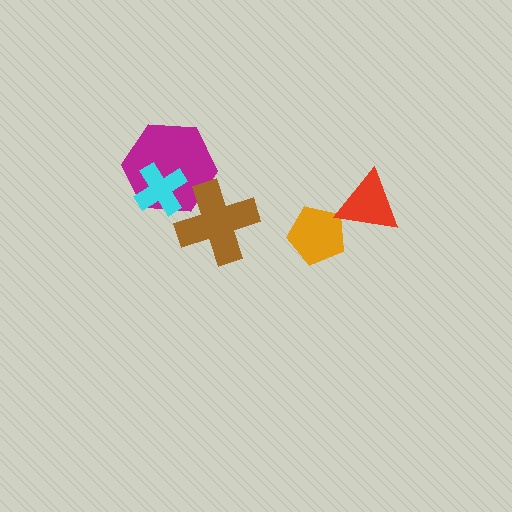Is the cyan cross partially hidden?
No, no other shape covers it.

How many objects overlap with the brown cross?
1 object overlaps with the brown cross.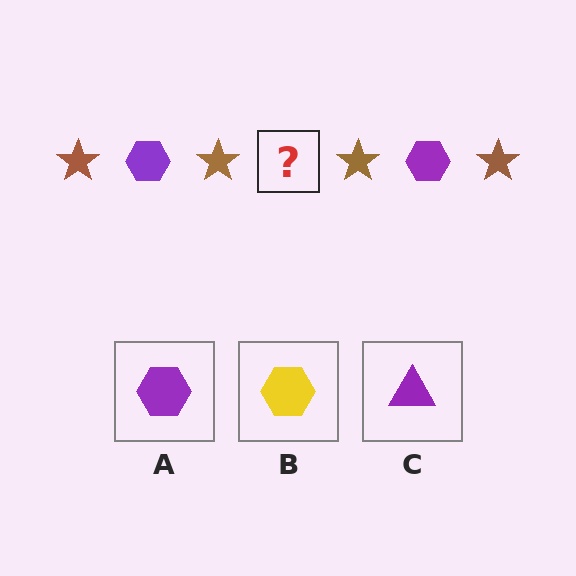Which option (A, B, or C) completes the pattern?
A.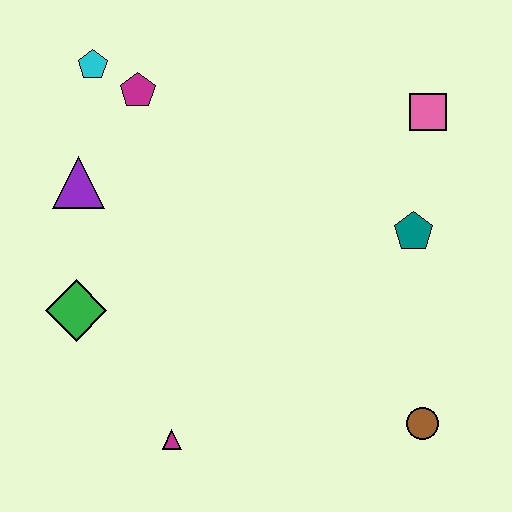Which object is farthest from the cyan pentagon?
The brown circle is farthest from the cyan pentagon.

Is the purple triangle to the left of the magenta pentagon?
Yes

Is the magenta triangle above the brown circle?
No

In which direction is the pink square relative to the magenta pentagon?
The pink square is to the right of the magenta pentagon.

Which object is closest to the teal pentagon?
The pink square is closest to the teal pentagon.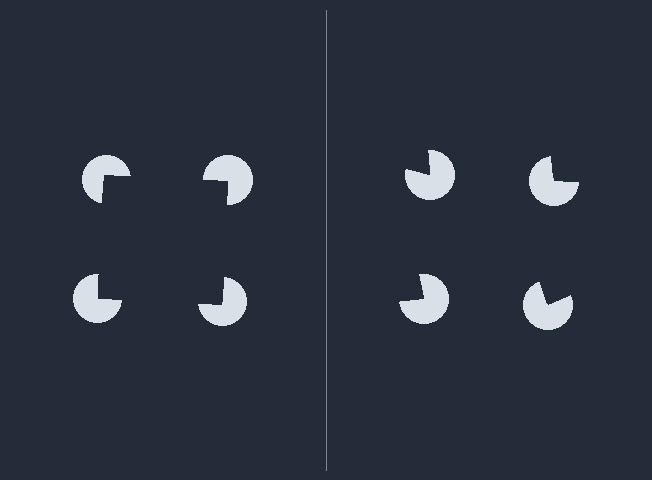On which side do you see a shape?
An illusory square appears on the left side. On the right side the wedge cuts are rotated, so no coherent shape forms.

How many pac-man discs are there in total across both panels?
8 — 4 on each side.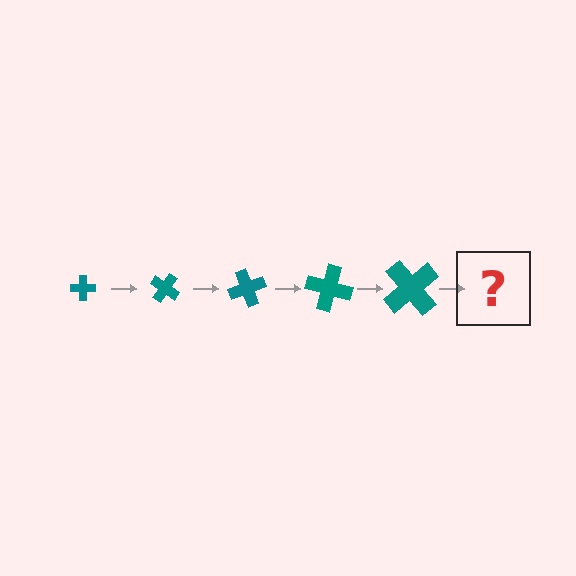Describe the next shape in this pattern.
It should be a cross, larger than the previous one and rotated 175 degrees from the start.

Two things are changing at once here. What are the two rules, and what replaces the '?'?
The two rules are that the cross grows larger each step and it rotates 35 degrees each step. The '?' should be a cross, larger than the previous one and rotated 175 degrees from the start.